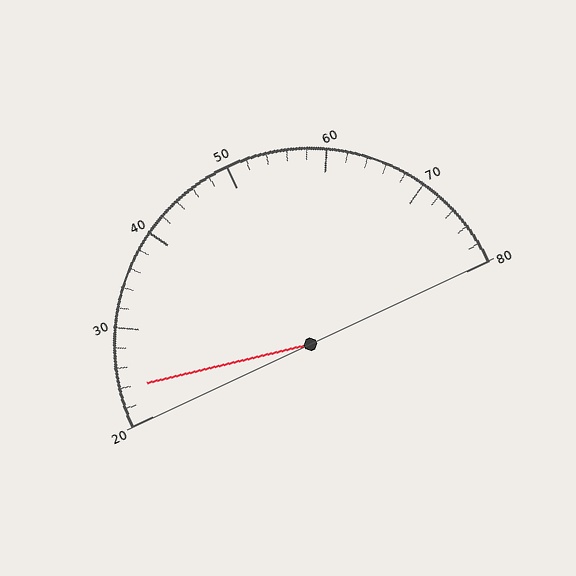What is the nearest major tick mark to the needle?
The nearest major tick mark is 20.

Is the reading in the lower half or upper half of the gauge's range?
The reading is in the lower half of the range (20 to 80).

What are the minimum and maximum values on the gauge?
The gauge ranges from 20 to 80.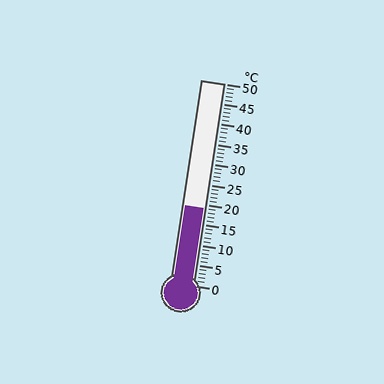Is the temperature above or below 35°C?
The temperature is below 35°C.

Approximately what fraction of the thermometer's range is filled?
The thermometer is filled to approximately 40% of its range.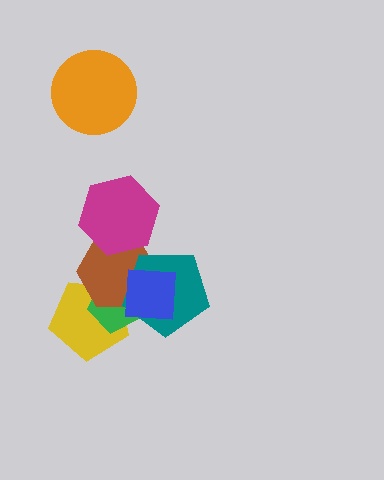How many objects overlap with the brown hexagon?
5 objects overlap with the brown hexagon.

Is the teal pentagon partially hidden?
Yes, it is partially covered by another shape.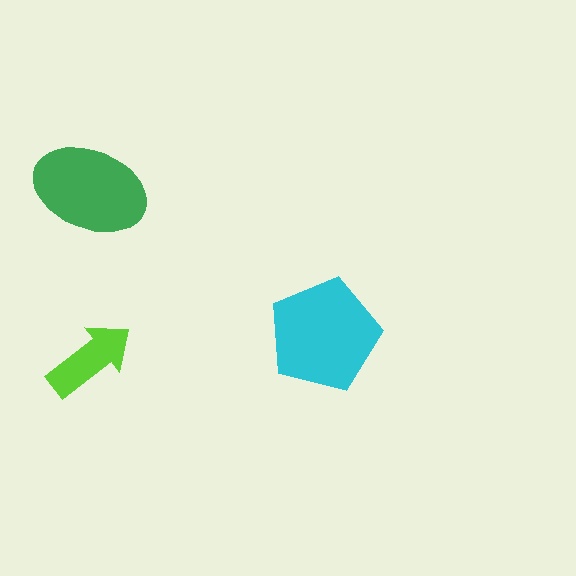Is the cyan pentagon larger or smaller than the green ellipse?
Larger.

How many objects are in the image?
There are 3 objects in the image.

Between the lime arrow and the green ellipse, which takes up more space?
The green ellipse.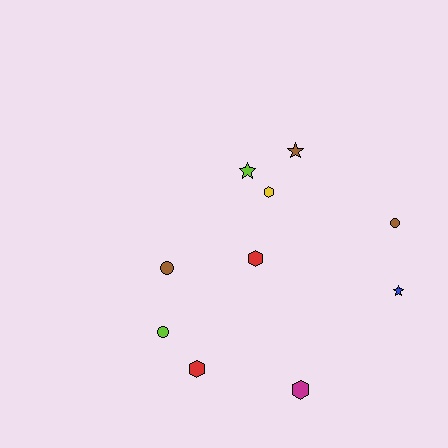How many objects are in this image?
There are 10 objects.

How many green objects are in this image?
There are no green objects.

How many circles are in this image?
There are 3 circles.